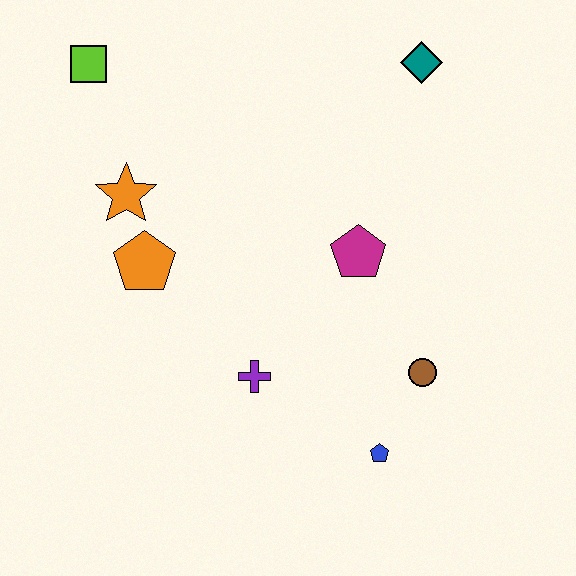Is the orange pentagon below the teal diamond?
Yes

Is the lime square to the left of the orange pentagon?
Yes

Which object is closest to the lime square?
The orange star is closest to the lime square.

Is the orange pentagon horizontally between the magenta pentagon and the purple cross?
No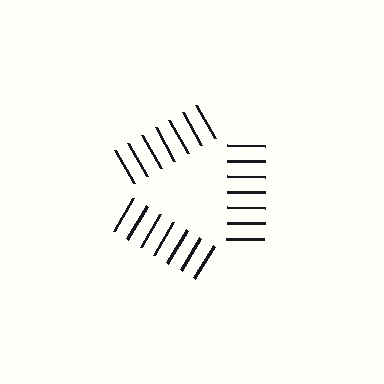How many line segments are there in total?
21 — 7 along each of the 3 edges.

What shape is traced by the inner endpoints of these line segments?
An illusory triangle — the line segments terminate on its edges but no continuous stroke is drawn.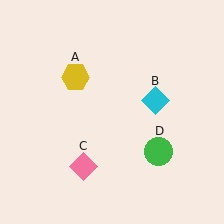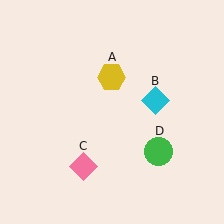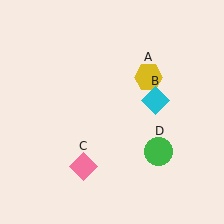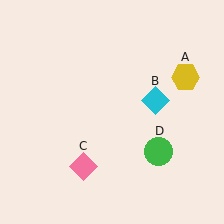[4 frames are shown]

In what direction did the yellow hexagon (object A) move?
The yellow hexagon (object A) moved right.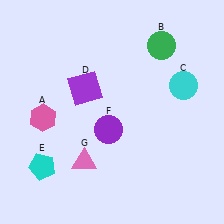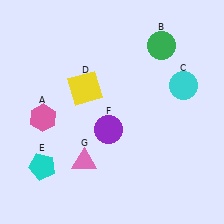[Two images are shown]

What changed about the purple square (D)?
In Image 1, D is purple. In Image 2, it changed to yellow.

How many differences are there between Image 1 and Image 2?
There is 1 difference between the two images.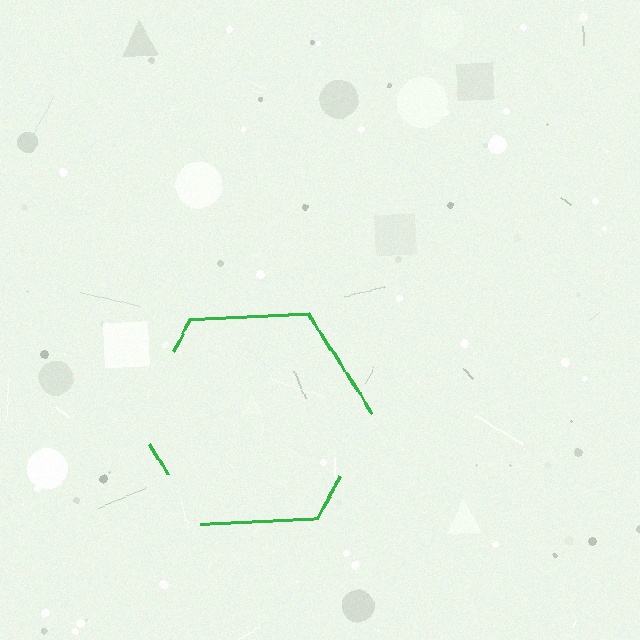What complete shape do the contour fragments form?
The contour fragments form a hexagon.